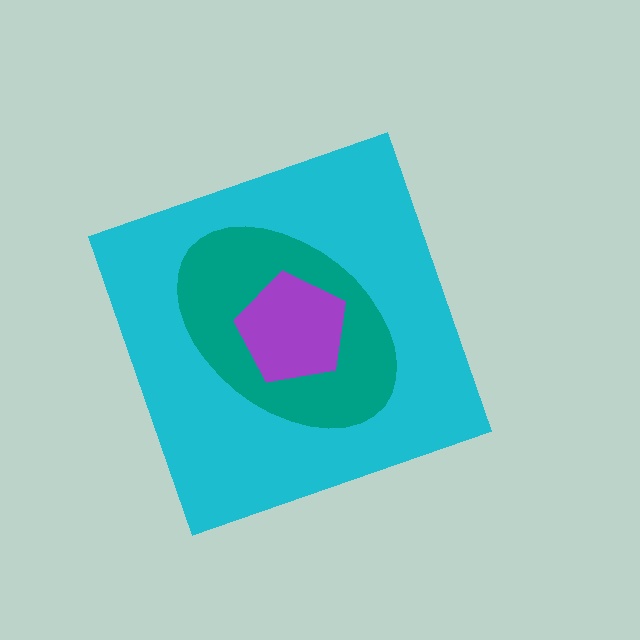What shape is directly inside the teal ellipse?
The purple pentagon.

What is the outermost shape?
The cyan diamond.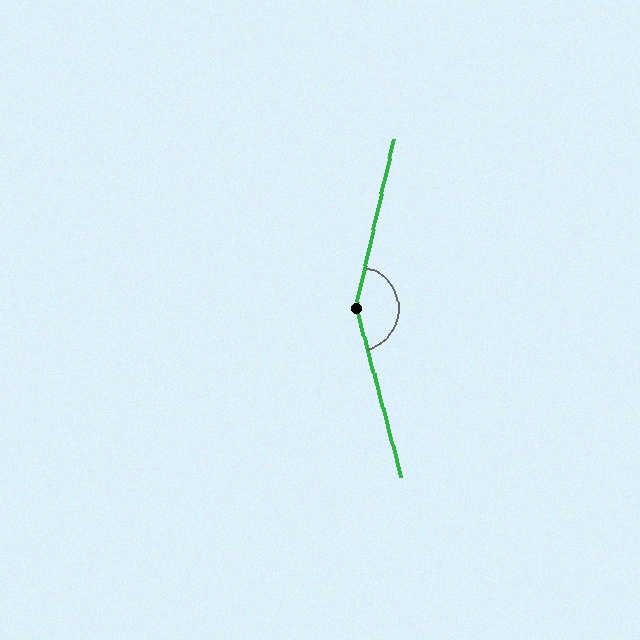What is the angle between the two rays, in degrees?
Approximately 152 degrees.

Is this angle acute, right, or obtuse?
It is obtuse.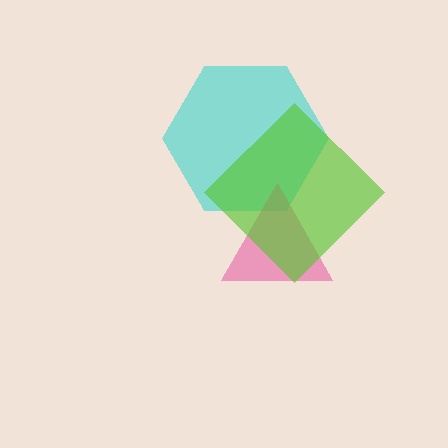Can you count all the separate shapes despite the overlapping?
Yes, there are 3 separate shapes.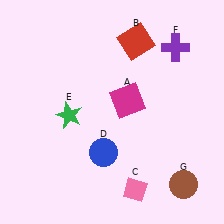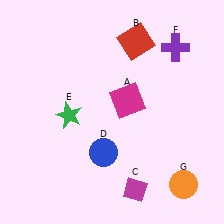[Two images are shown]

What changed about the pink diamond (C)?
In Image 1, C is pink. In Image 2, it changed to magenta.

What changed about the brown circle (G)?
In Image 1, G is brown. In Image 2, it changed to orange.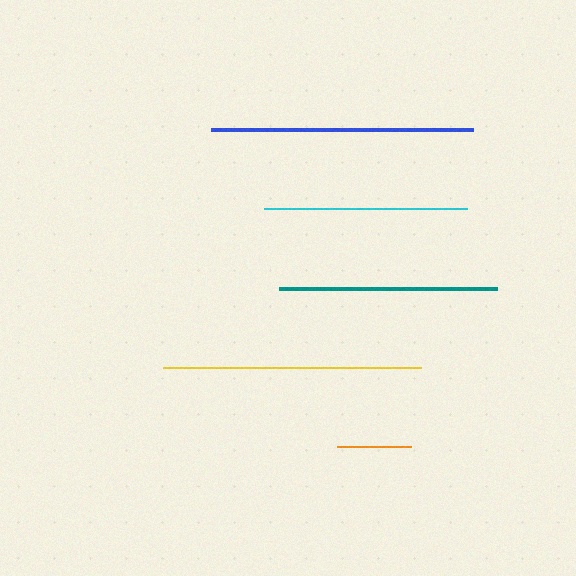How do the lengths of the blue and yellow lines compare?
The blue and yellow lines are approximately the same length.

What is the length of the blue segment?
The blue segment is approximately 262 pixels long.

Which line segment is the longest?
The blue line is the longest at approximately 262 pixels.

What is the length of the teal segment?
The teal segment is approximately 218 pixels long.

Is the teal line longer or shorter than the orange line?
The teal line is longer than the orange line.